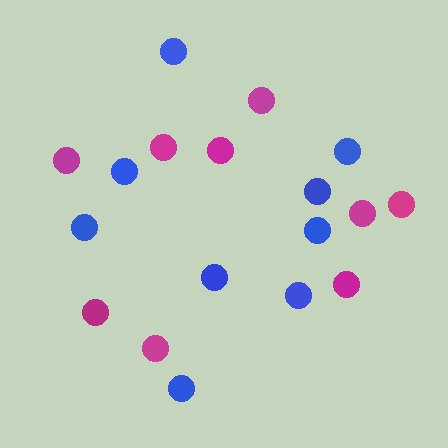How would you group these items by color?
There are 2 groups: one group of blue circles (9) and one group of magenta circles (9).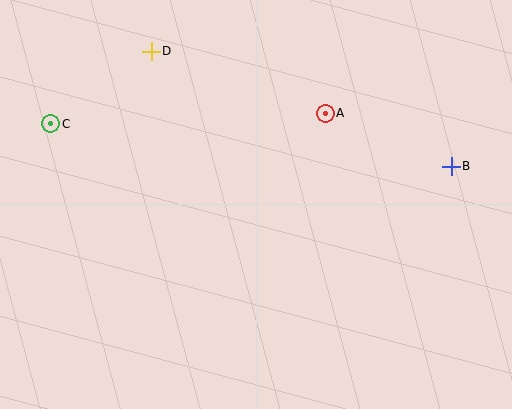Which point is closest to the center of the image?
Point A at (325, 113) is closest to the center.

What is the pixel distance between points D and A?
The distance between D and A is 185 pixels.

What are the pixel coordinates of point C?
Point C is at (51, 124).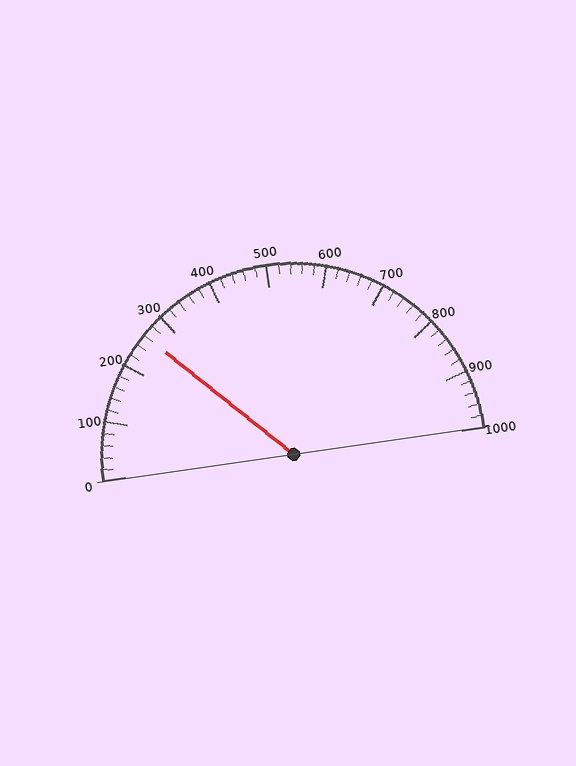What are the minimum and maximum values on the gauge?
The gauge ranges from 0 to 1000.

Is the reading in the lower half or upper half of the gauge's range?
The reading is in the lower half of the range (0 to 1000).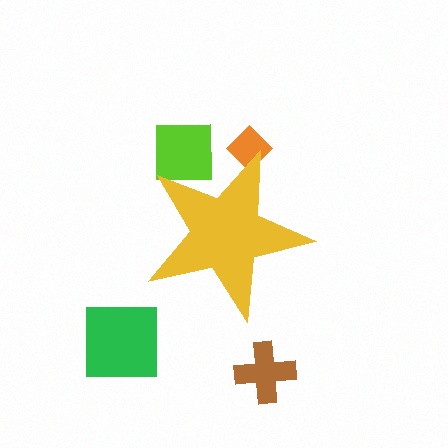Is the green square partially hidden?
No, the green square is fully visible.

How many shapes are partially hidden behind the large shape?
2 shapes are partially hidden.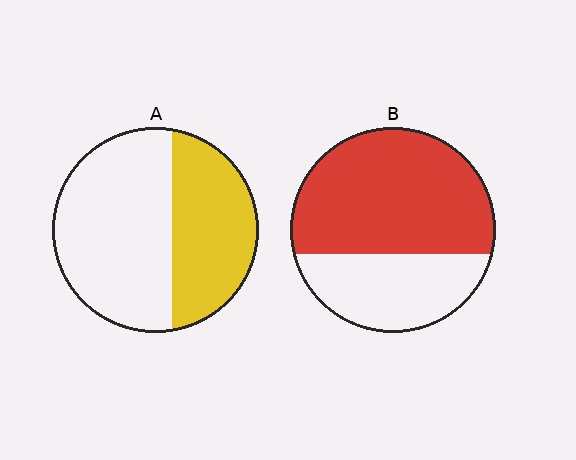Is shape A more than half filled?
No.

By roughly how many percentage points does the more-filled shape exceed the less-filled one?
By roughly 25 percentage points (B over A).